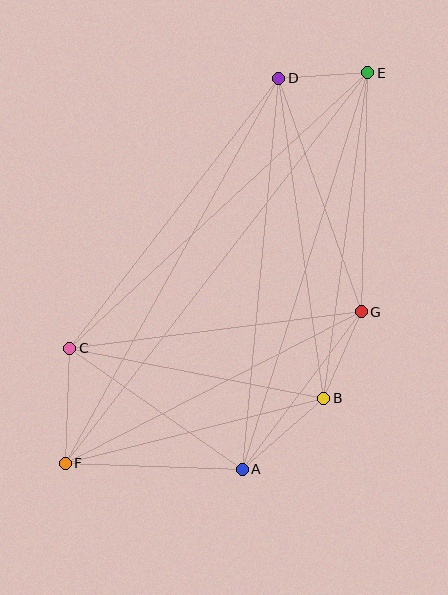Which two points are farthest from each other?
Points E and F are farthest from each other.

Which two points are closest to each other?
Points D and E are closest to each other.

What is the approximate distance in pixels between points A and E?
The distance between A and E is approximately 416 pixels.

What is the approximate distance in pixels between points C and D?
The distance between C and D is approximately 341 pixels.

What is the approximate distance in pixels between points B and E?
The distance between B and E is approximately 328 pixels.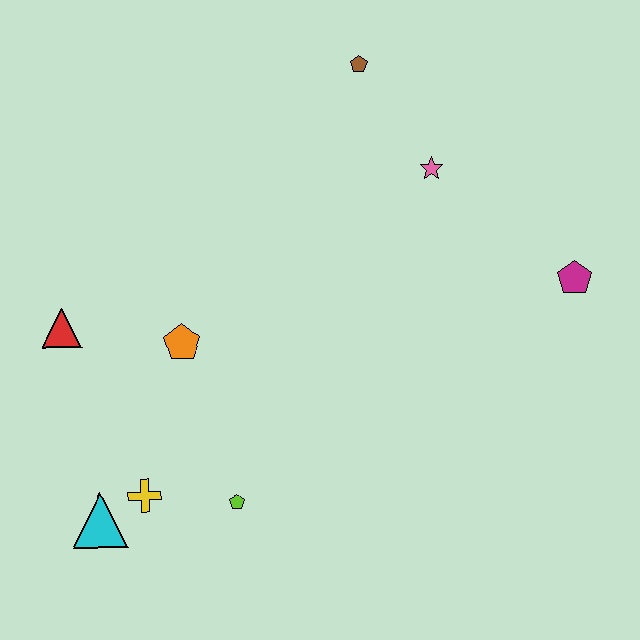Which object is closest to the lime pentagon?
The yellow cross is closest to the lime pentagon.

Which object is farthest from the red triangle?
The magenta pentagon is farthest from the red triangle.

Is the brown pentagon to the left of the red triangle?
No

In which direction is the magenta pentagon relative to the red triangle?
The magenta pentagon is to the right of the red triangle.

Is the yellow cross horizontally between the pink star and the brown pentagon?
No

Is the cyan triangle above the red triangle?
No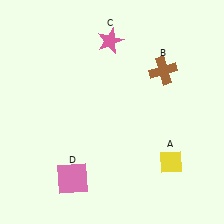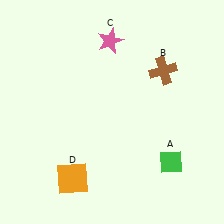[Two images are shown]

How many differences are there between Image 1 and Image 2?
There are 2 differences between the two images.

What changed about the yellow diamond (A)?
In Image 1, A is yellow. In Image 2, it changed to green.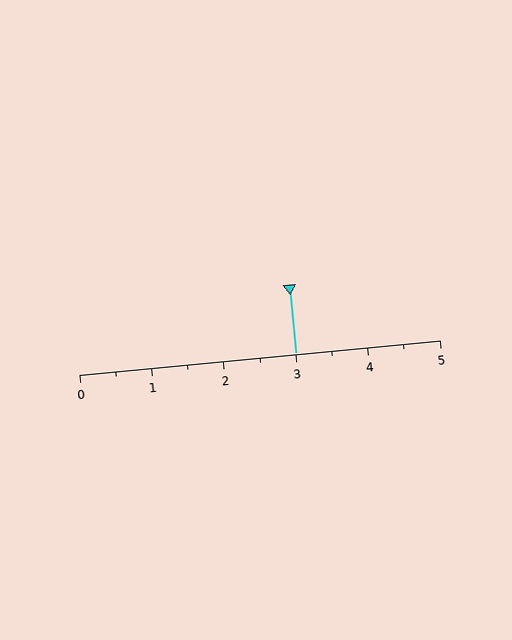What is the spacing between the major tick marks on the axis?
The major ticks are spaced 1 apart.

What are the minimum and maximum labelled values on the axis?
The axis runs from 0 to 5.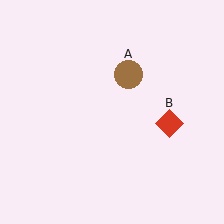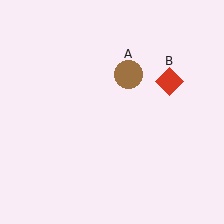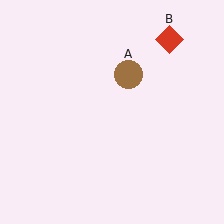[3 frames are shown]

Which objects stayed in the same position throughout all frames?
Brown circle (object A) remained stationary.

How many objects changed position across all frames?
1 object changed position: red diamond (object B).